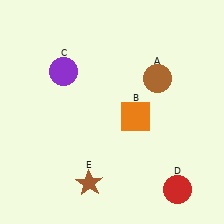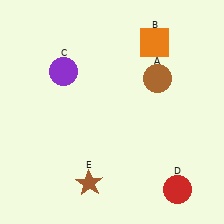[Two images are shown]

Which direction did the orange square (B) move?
The orange square (B) moved up.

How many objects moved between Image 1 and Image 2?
1 object moved between the two images.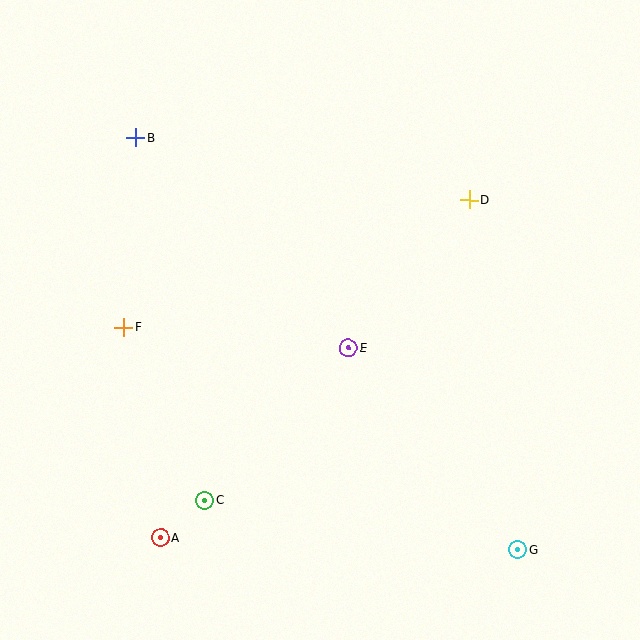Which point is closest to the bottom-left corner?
Point A is closest to the bottom-left corner.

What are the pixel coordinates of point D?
Point D is at (469, 200).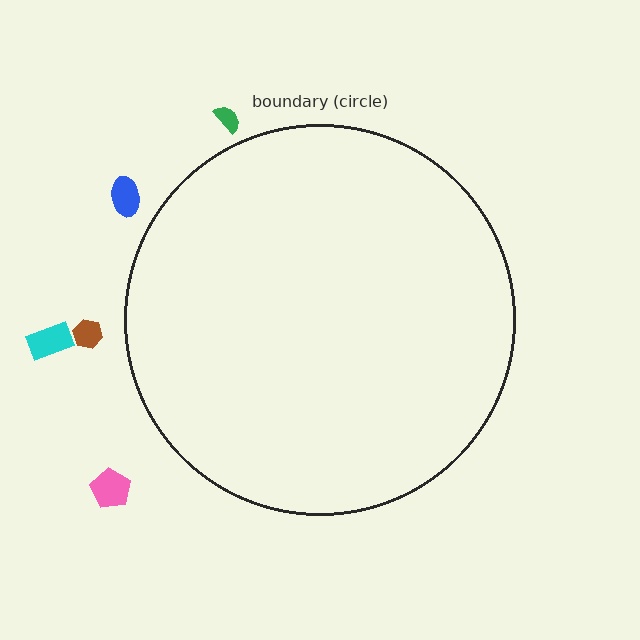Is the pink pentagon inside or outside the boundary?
Outside.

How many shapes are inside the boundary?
0 inside, 5 outside.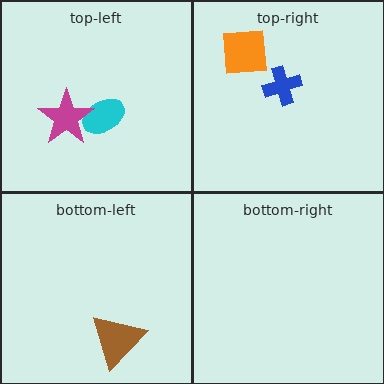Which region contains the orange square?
The top-right region.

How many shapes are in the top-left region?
2.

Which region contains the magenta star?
The top-left region.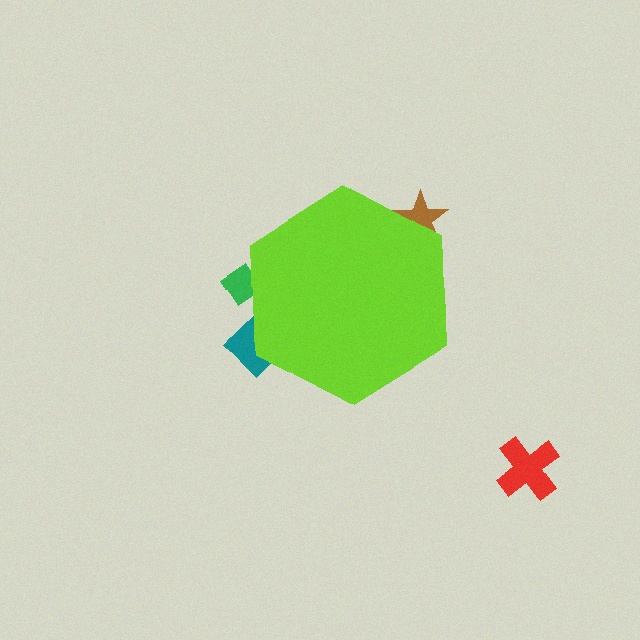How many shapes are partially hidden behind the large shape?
3 shapes are partially hidden.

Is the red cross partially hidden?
No, the red cross is fully visible.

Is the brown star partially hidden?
Yes, the brown star is partially hidden behind the lime hexagon.